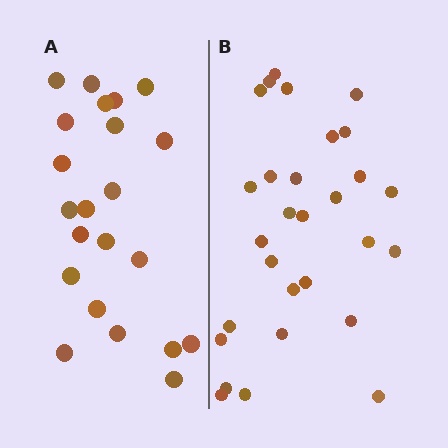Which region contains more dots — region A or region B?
Region B (the right region) has more dots.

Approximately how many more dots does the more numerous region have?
Region B has roughly 8 or so more dots than region A.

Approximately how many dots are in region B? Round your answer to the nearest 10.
About 30 dots. (The exact count is 29, which rounds to 30.)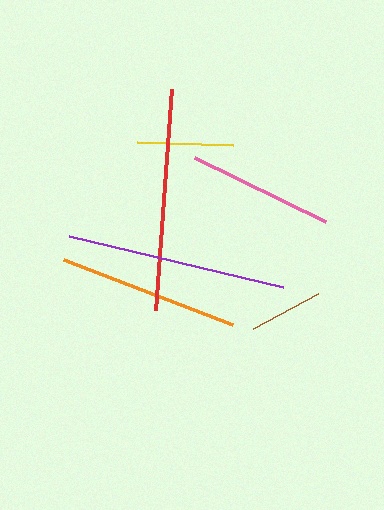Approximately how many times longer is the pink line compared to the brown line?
The pink line is approximately 2.0 times the length of the brown line.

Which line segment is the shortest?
The brown line is the shortest at approximately 74 pixels.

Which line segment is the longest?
The red line is the longest at approximately 222 pixels.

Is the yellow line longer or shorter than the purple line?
The purple line is longer than the yellow line.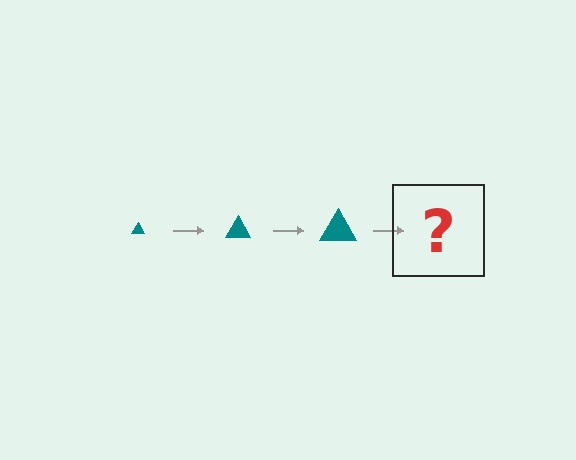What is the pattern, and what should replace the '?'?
The pattern is that the triangle gets progressively larger each step. The '?' should be a teal triangle, larger than the previous one.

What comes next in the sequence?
The next element should be a teal triangle, larger than the previous one.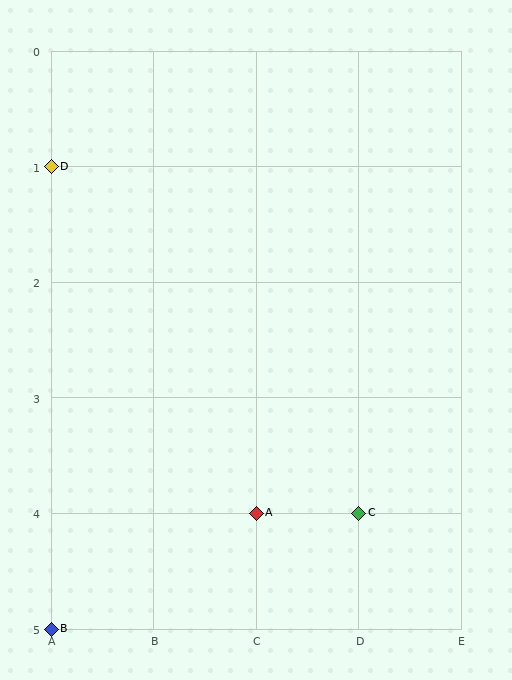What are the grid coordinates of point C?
Point C is at grid coordinates (D, 4).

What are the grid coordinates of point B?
Point B is at grid coordinates (A, 5).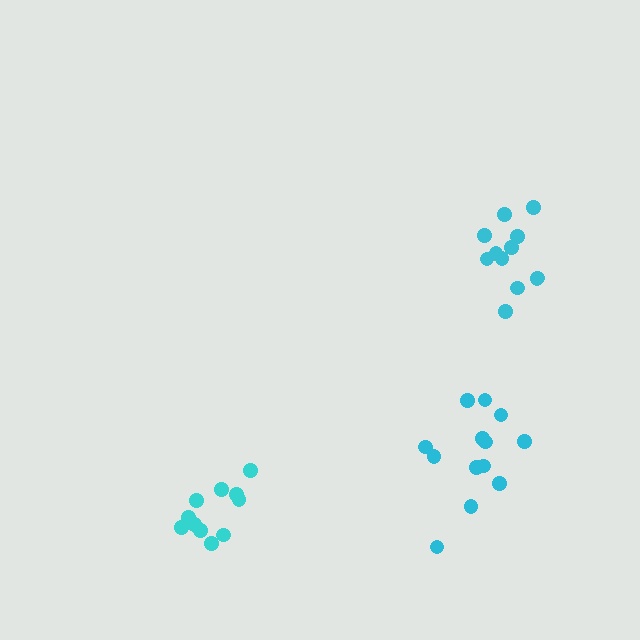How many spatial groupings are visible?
There are 3 spatial groupings.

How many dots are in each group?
Group 1: 11 dots, Group 2: 13 dots, Group 3: 12 dots (36 total).